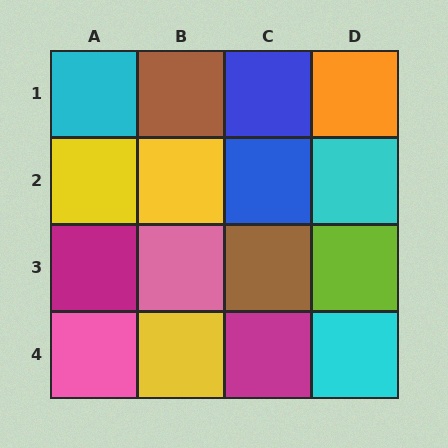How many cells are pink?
2 cells are pink.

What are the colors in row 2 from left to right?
Yellow, yellow, blue, cyan.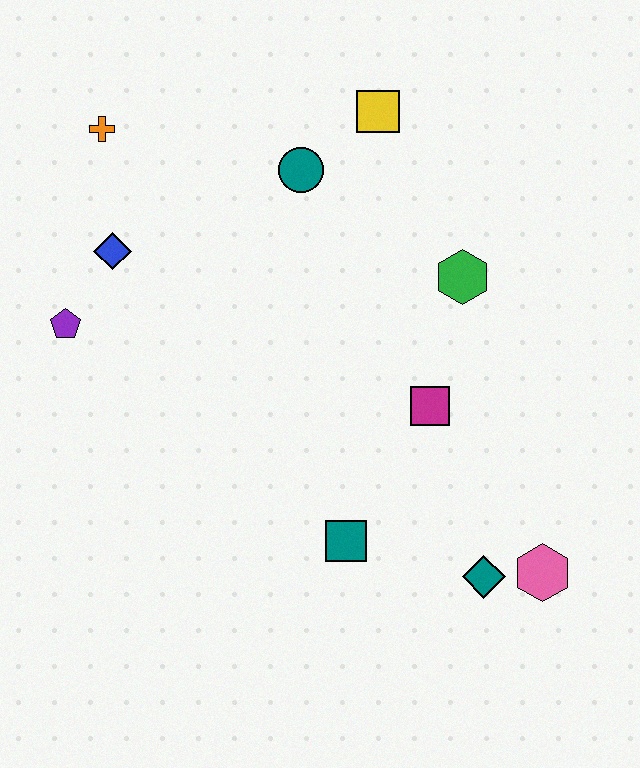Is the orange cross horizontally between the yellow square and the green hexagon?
No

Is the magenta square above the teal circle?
No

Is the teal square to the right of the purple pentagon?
Yes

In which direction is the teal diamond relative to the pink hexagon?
The teal diamond is to the left of the pink hexagon.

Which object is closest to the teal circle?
The yellow square is closest to the teal circle.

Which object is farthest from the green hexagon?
The purple pentagon is farthest from the green hexagon.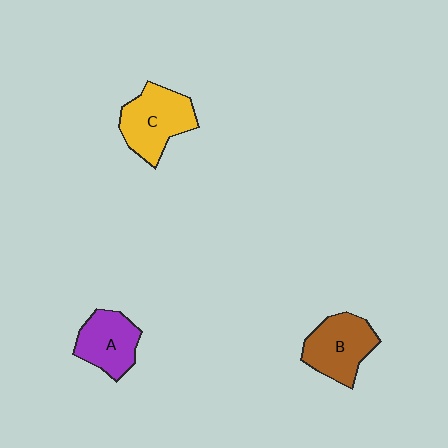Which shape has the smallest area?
Shape A (purple).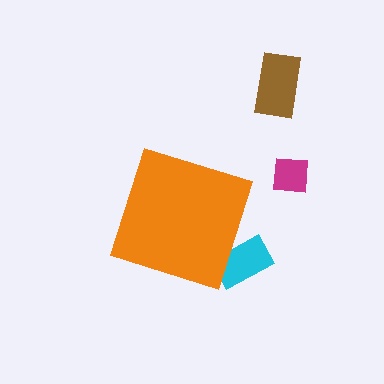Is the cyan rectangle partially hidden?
Yes, the cyan rectangle is partially hidden behind the orange diamond.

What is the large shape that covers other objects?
An orange diamond.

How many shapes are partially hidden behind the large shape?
1 shape is partially hidden.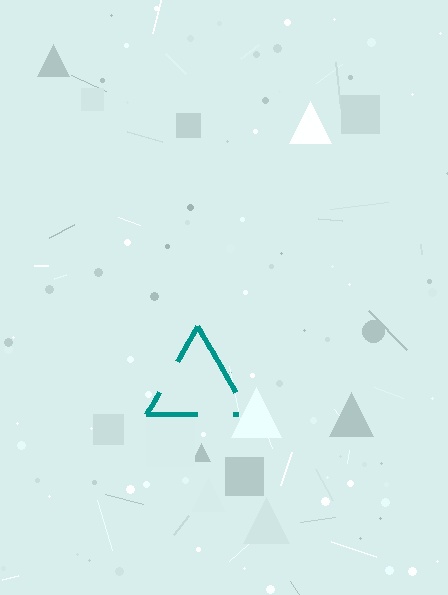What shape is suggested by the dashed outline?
The dashed outline suggests a triangle.